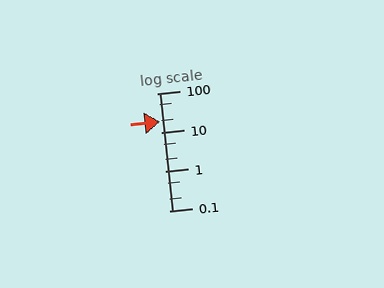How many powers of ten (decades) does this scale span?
The scale spans 3 decades, from 0.1 to 100.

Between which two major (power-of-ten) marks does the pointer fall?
The pointer is between 10 and 100.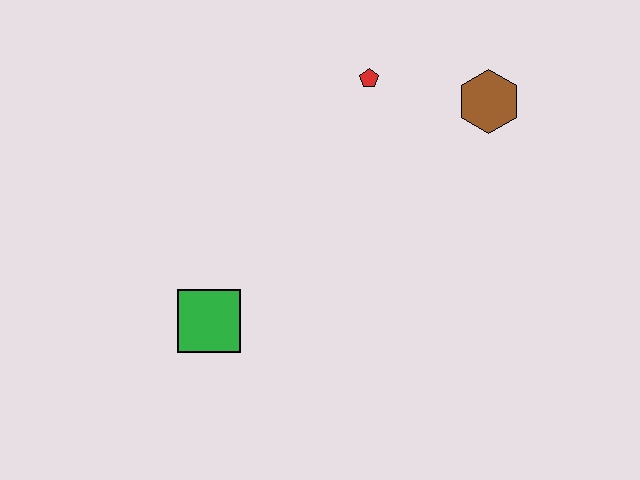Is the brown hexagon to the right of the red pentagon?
Yes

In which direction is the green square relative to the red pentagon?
The green square is below the red pentagon.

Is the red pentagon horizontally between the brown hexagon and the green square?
Yes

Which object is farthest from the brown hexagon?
The green square is farthest from the brown hexagon.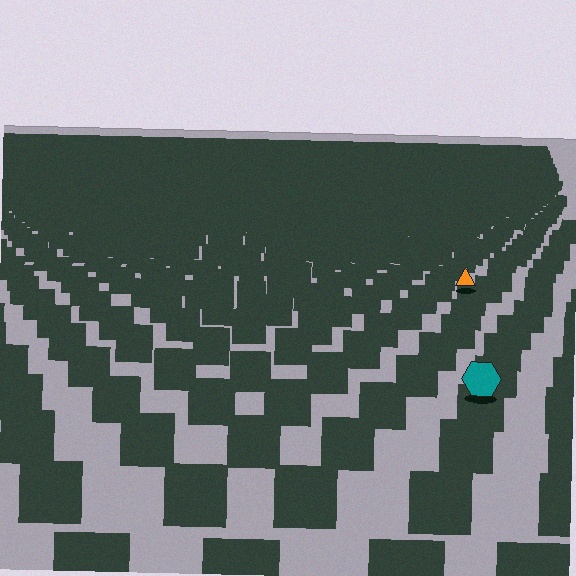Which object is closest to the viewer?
The teal hexagon is closest. The texture marks near it are larger and more spread out.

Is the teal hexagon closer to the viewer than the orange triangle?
Yes. The teal hexagon is closer — you can tell from the texture gradient: the ground texture is coarser near it.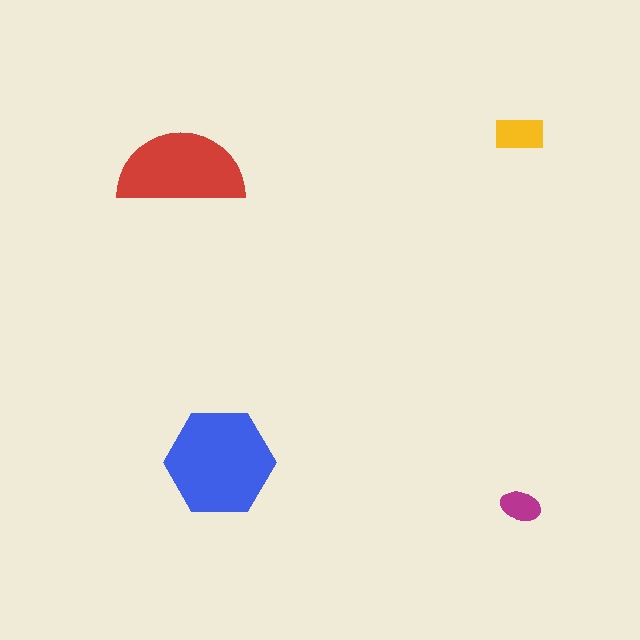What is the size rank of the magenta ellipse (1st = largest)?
4th.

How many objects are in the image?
There are 4 objects in the image.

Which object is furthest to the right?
The magenta ellipse is rightmost.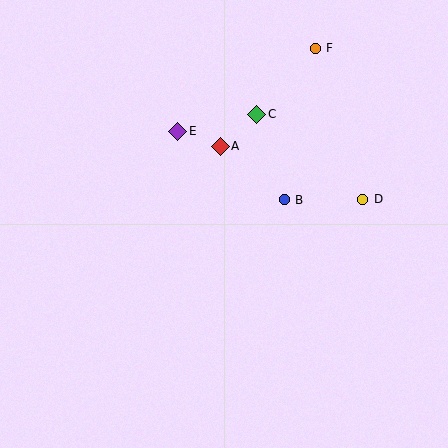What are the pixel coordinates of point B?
Point B is at (284, 200).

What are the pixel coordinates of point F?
Point F is at (315, 48).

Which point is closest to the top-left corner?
Point E is closest to the top-left corner.